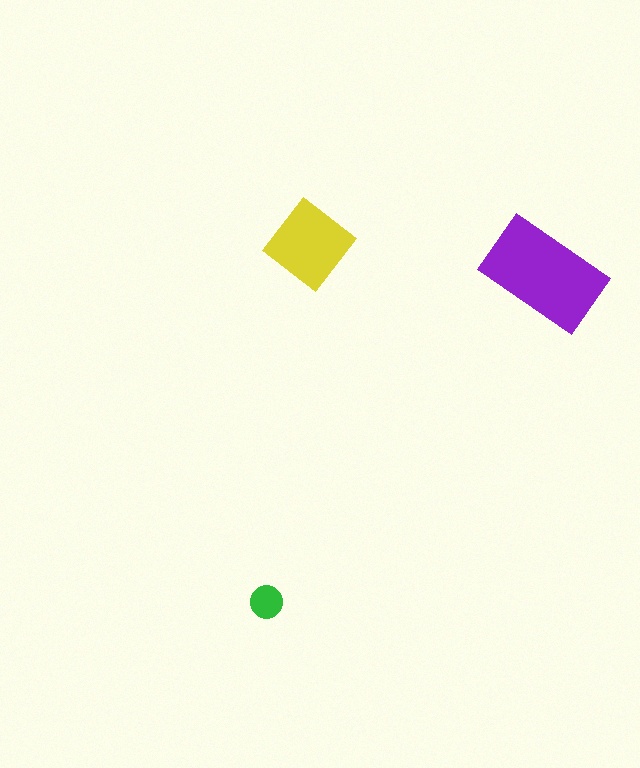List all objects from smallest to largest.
The green circle, the yellow diamond, the purple rectangle.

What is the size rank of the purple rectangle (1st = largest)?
1st.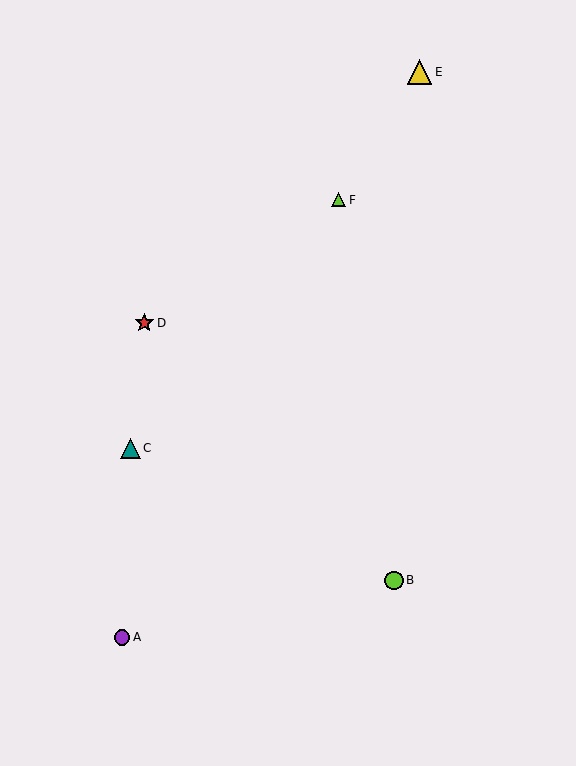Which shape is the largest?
The yellow triangle (labeled E) is the largest.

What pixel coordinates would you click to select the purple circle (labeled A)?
Click at (122, 637) to select the purple circle A.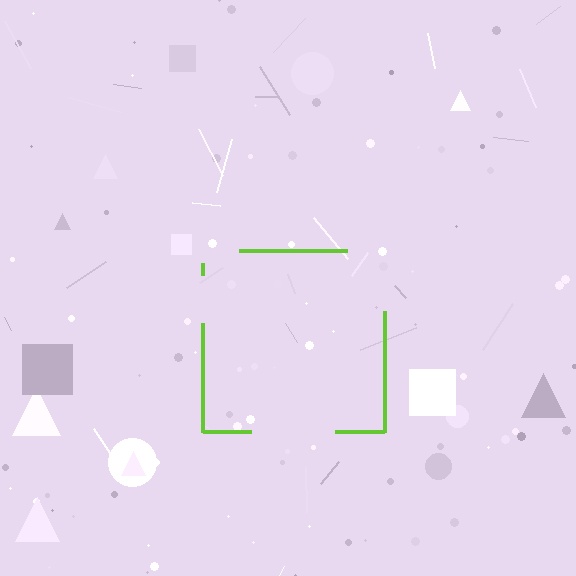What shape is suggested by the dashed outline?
The dashed outline suggests a square.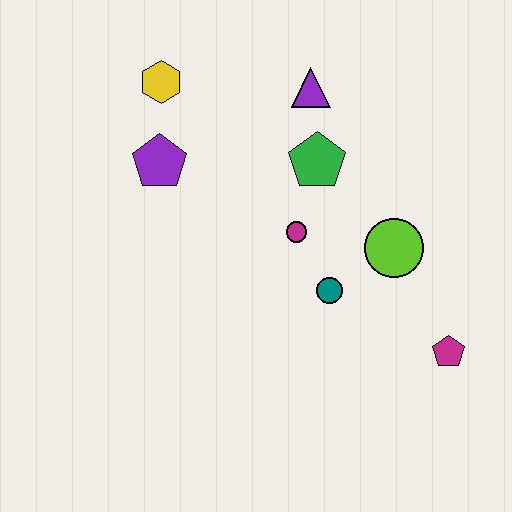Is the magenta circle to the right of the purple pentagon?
Yes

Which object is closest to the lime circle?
The teal circle is closest to the lime circle.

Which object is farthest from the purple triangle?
The magenta pentagon is farthest from the purple triangle.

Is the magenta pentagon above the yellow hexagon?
No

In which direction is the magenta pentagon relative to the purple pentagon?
The magenta pentagon is to the right of the purple pentagon.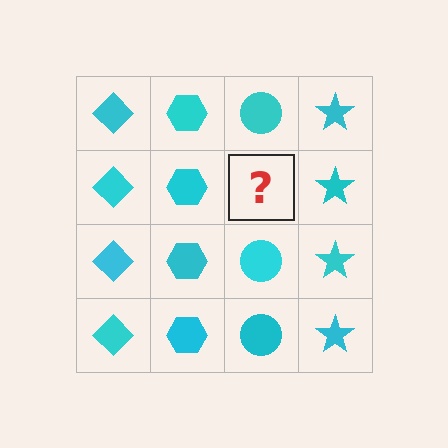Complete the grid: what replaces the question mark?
The question mark should be replaced with a cyan circle.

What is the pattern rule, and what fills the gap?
The rule is that each column has a consistent shape. The gap should be filled with a cyan circle.